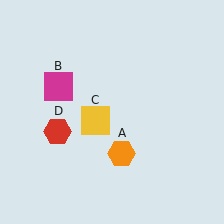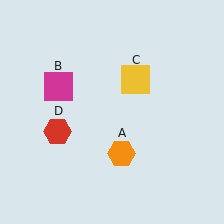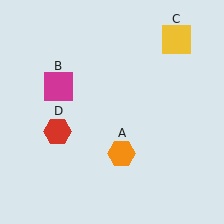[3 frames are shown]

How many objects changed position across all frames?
1 object changed position: yellow square (object C).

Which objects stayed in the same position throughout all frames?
Orange hexagon (object A) and magenta square (object B) and red hexagon (object D) remained stationary.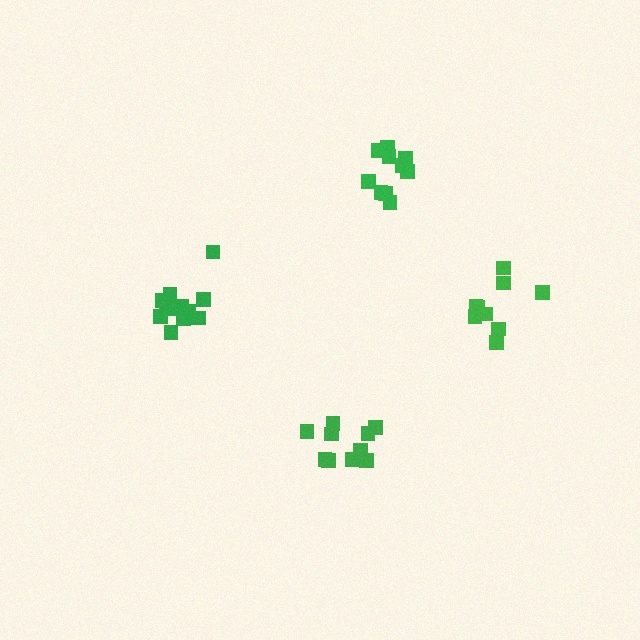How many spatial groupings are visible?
There are 4 spatial groupings.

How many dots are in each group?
Group 1: 12 dots, Group 2: 11 dots, Group 3: 9 dots, Group 4: 10 dots (42 total).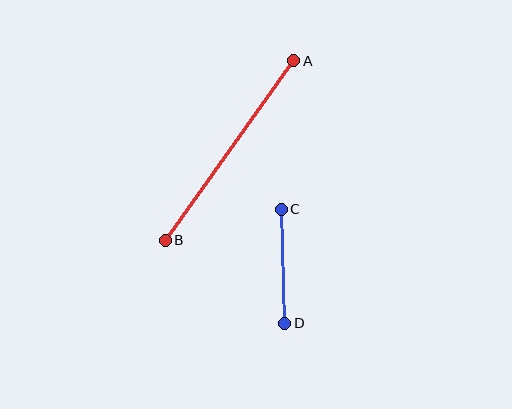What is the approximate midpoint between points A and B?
The midpoint is at approximately (230, 150) pixels.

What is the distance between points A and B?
The distance is approximately 221 pixels.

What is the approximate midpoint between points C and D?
The midpoint is at approximately (283, 266) pixels.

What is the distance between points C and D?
The distance is approximately 114 pixels.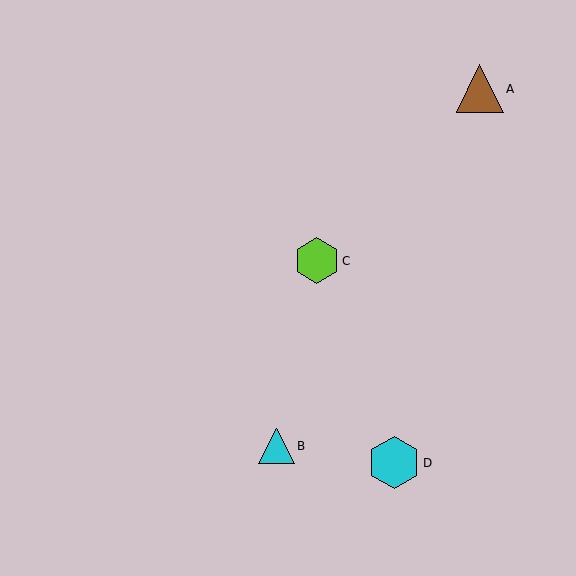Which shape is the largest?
The cyan hexagon (labeled D) is the largest.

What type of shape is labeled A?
Shape A is a brown triangle.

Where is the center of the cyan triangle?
The center of the cyan triangle is at (276, 446).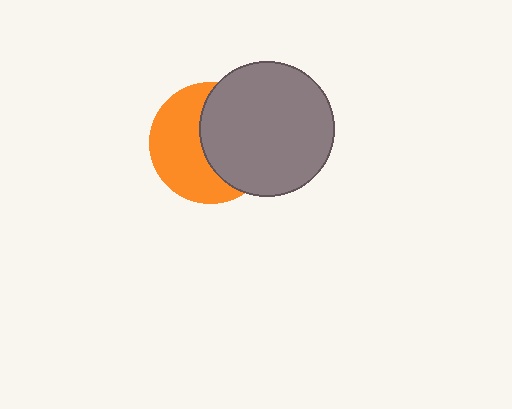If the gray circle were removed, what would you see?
You would see the complete orange circle.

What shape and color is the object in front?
The object in front is a gray circle.